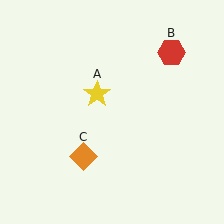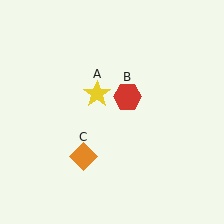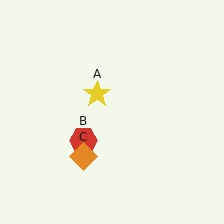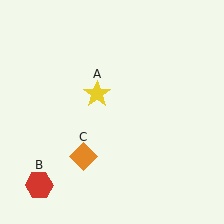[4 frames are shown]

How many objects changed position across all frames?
1 object changed position: red hexagon (object B).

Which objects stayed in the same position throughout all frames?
Yellow star (object A) and orange diamond (object C) remained stationary.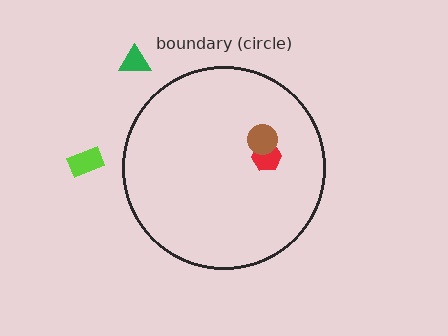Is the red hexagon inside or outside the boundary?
Inside.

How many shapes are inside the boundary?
2 inside, 2 outside.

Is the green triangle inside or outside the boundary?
Outside.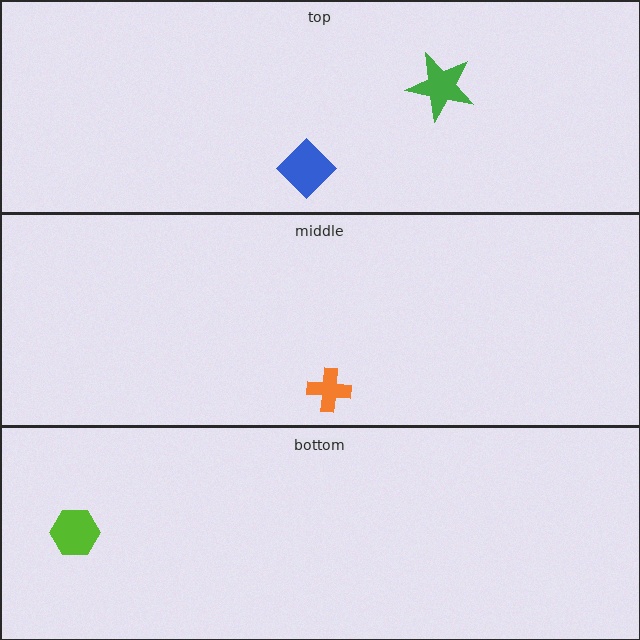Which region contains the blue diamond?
The top region.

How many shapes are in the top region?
2.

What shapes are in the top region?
The blue diamond, the green star.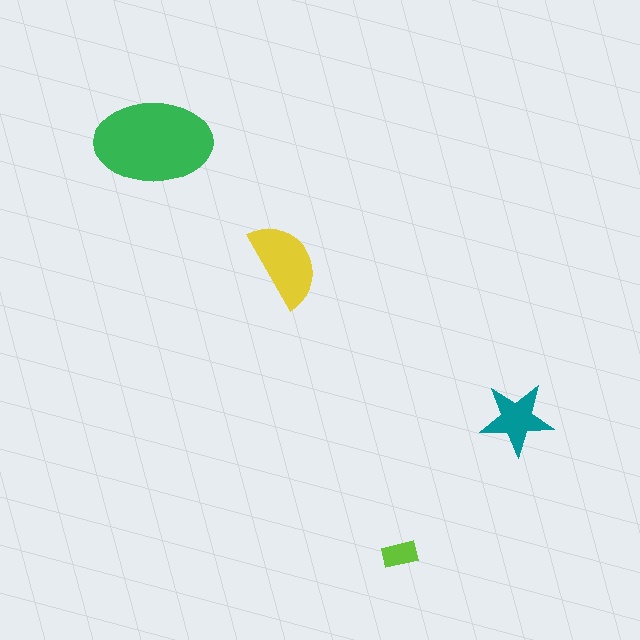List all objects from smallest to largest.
The lime rectangle, the teal star, the yellow semicircle, the green ellipse.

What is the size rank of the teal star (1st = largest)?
3rd.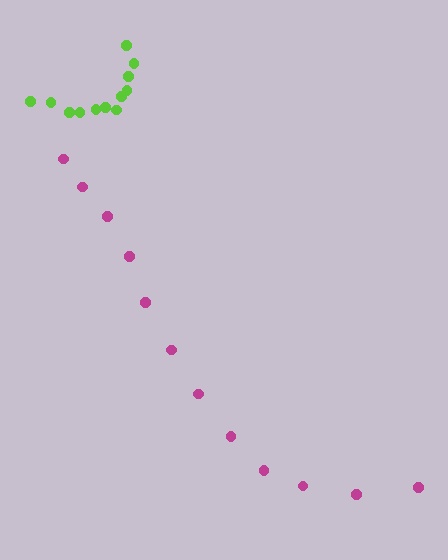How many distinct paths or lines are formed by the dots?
There are 2 distinct paths.